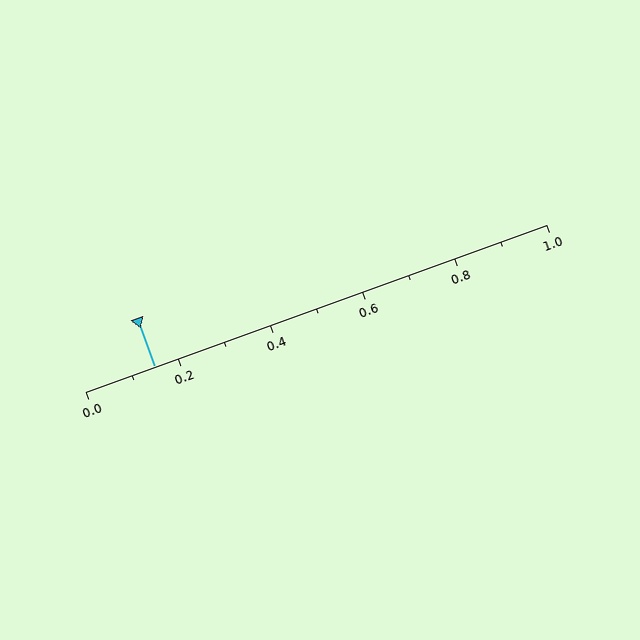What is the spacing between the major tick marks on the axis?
The major ticks are spaced 0.2 apart.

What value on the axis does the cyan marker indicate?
The marker indicates approximately 0.15.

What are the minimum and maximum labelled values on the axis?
The axis runs from 0.0 to 1.0.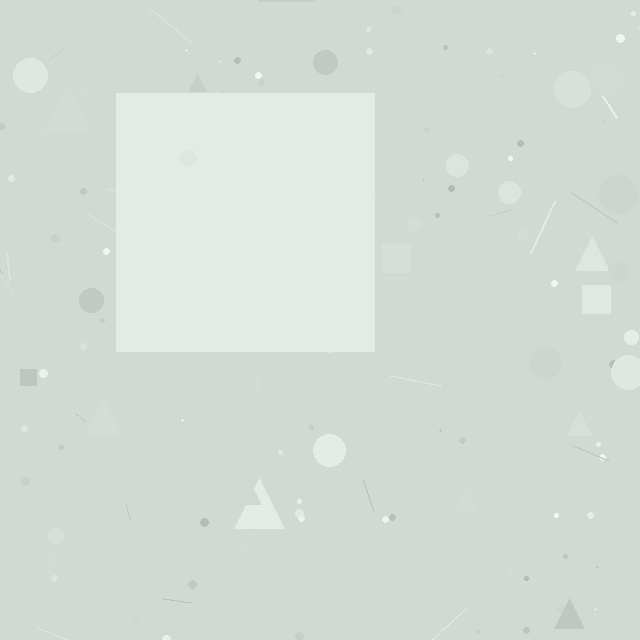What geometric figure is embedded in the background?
A square is embedded in the background.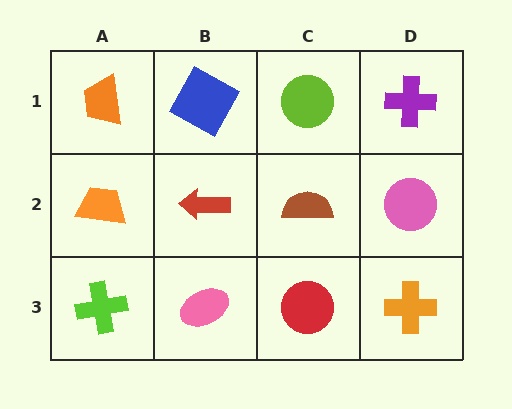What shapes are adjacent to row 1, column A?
An orange trapezoid (row 2, column A), a blue square (row 1, column B).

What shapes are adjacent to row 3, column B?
A red arrow (row 2, column B), a lime cross (row 3, column A), a red circle (row 3, column C).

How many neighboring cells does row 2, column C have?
4.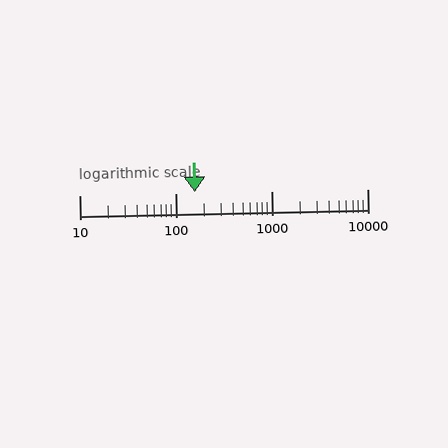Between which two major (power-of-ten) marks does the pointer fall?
The pointer is between 100 and 1000.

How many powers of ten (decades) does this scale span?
The scale spans 3 decades, from 10 to 10000.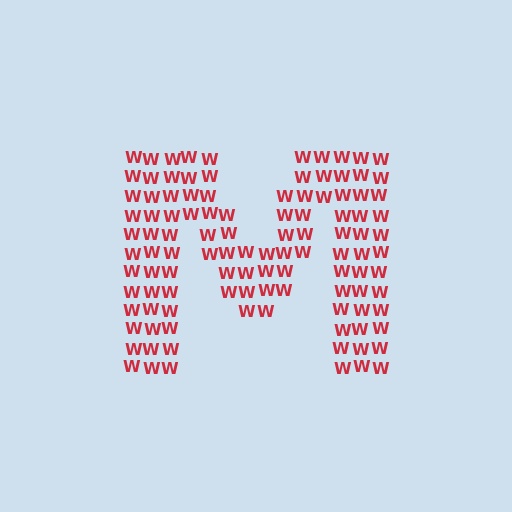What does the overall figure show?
The overall figure shows the letter M.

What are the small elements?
The small elements are letter W's.